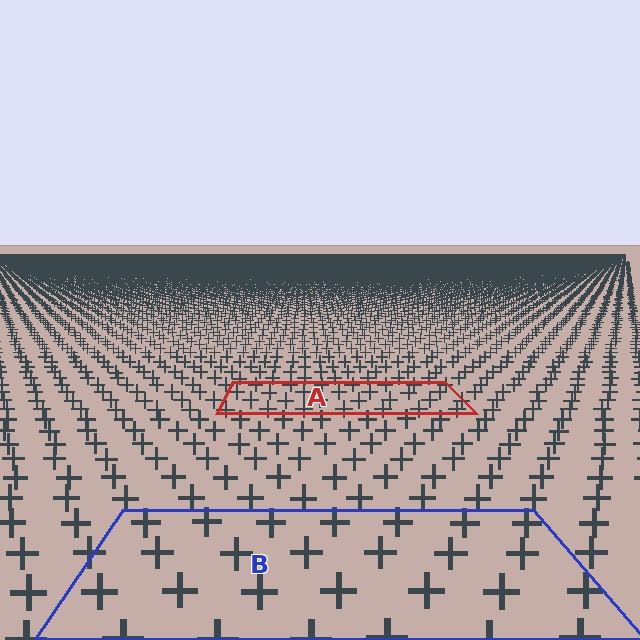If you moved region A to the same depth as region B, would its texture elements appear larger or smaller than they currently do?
They would appear larger. At a closer depth, the same texture elements are projected at a bigger on-screen size.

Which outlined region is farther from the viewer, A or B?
Region A is farther from the viewer — the texture elements inside it appear smaller and more densely packed.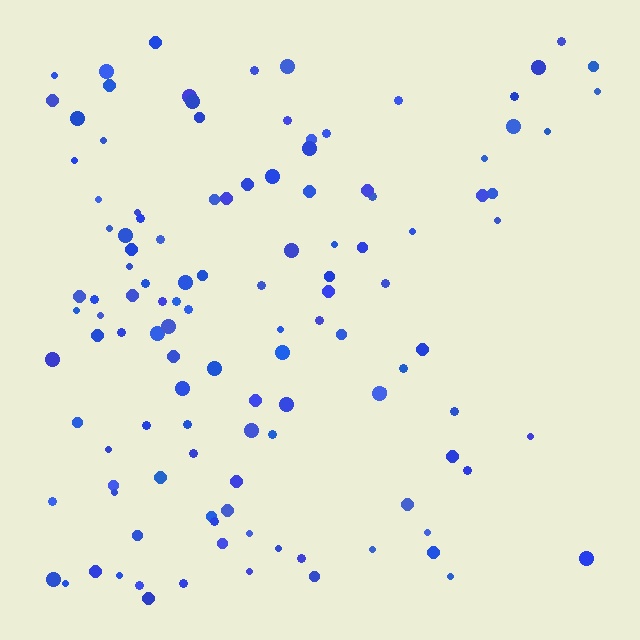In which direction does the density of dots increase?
From right to left, with the left side densest.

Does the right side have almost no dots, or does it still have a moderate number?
Still a moderate number, just noticeably fewer than the left.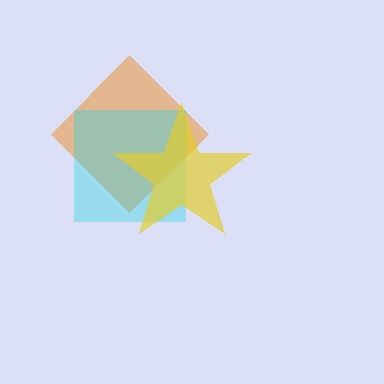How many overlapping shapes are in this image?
There are 3 overlapping shapes in the image.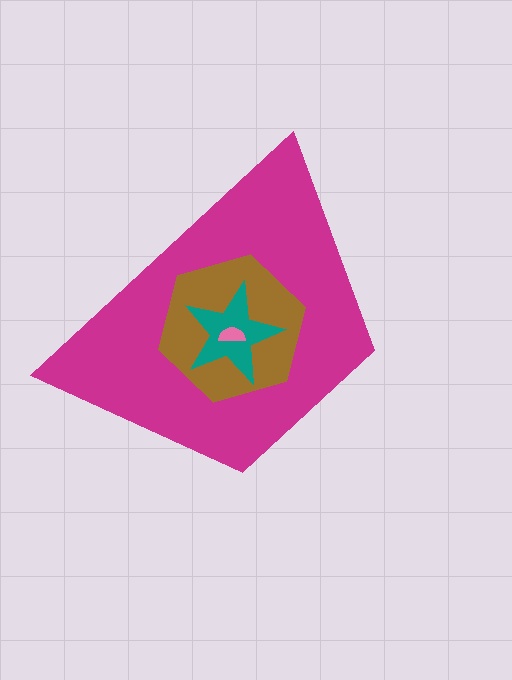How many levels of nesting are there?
4.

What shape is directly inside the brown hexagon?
The teal star.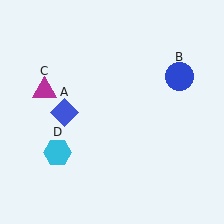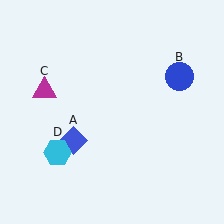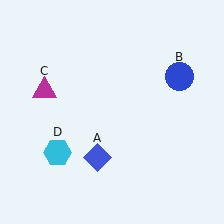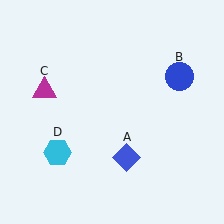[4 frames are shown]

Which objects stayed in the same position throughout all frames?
Blue circle (object B) and magenta triangle (object C) and cyan hexagon (object D) remained stationary.